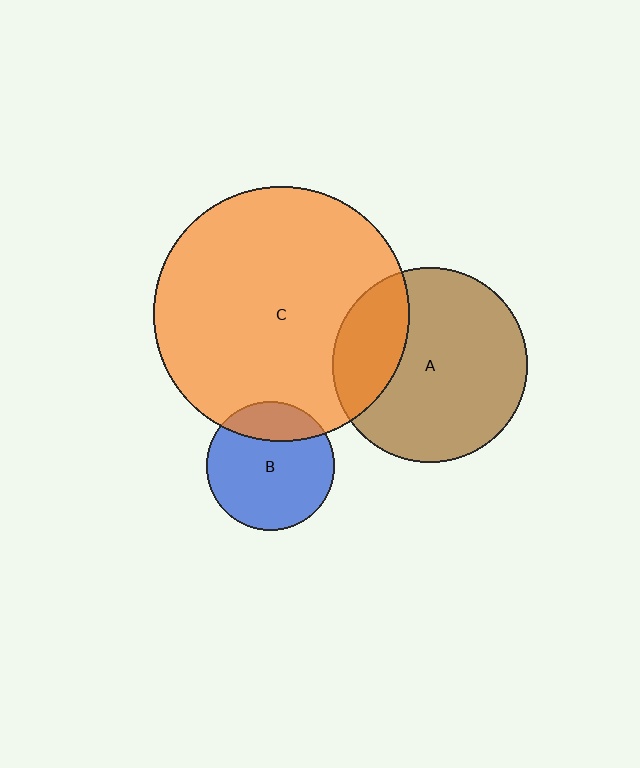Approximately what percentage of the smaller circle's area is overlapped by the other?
Approximately 20%.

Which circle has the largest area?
Circle C (orange).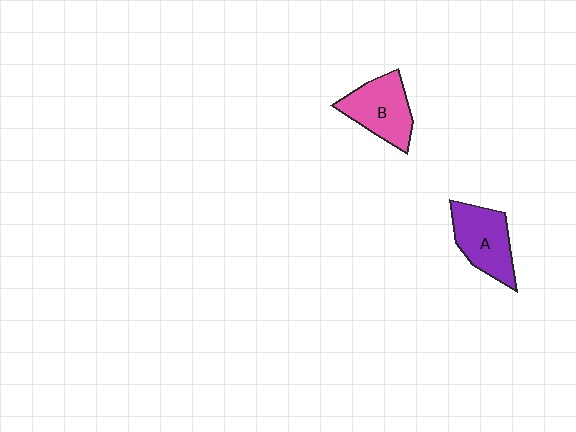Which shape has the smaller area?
Shape A (purple).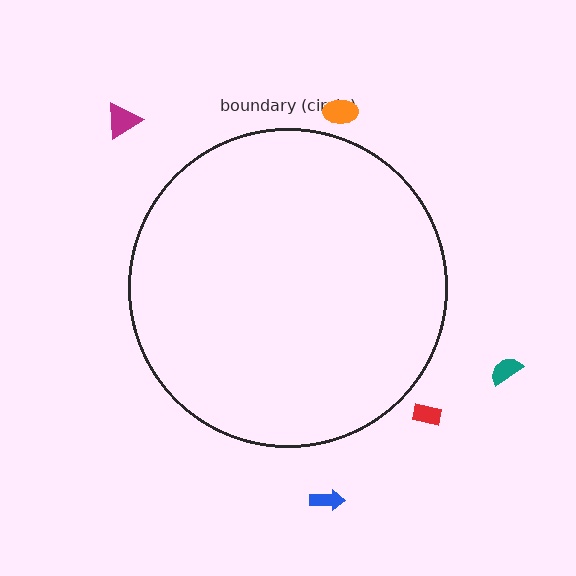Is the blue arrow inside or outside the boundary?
Outside.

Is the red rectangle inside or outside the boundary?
Outside.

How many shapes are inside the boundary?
0 inside, 5 outside.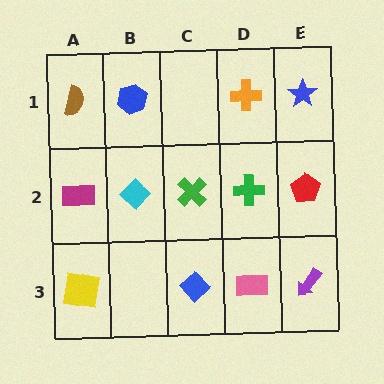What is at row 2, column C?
A green cross.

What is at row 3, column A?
A yellow square.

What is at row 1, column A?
A brown semicircle.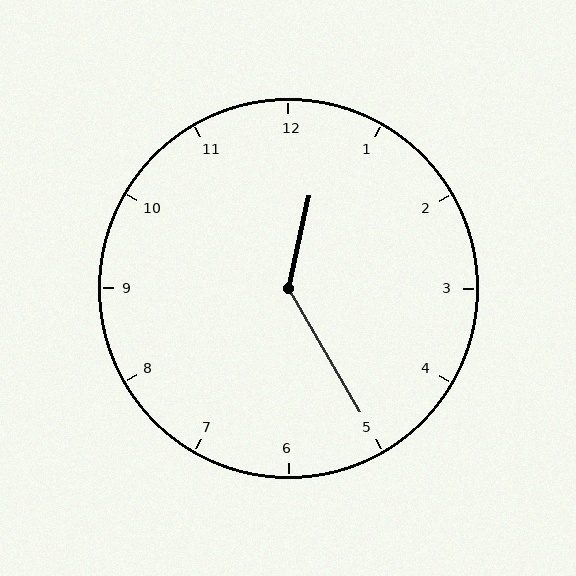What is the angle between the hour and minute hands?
Approximately 138 degrees.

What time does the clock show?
12:25.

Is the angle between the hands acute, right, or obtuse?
It is obtuse.